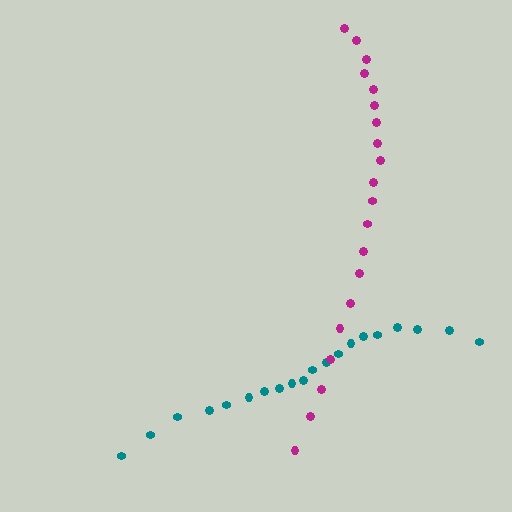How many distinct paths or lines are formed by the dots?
There are 2 distinct paths.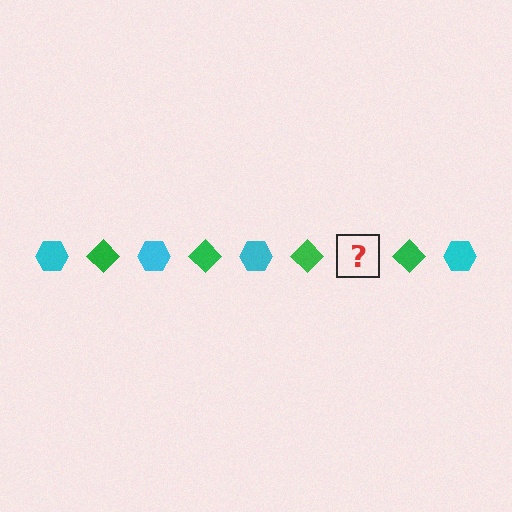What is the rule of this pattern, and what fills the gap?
The rule is that the pattern alternates between cyan hexagon and green diamond. The gap should be filled with a cyan hexagon.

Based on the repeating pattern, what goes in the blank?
The blank should be a cyan hexagon.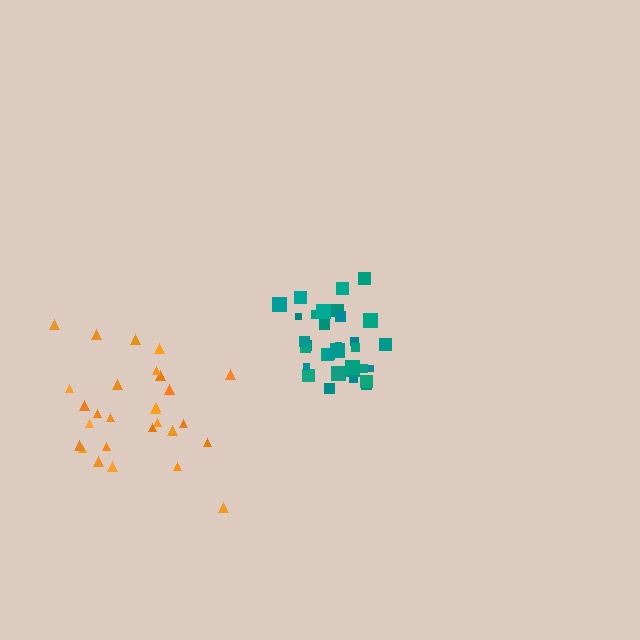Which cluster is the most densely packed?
Teal.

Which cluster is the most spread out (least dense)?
Orange.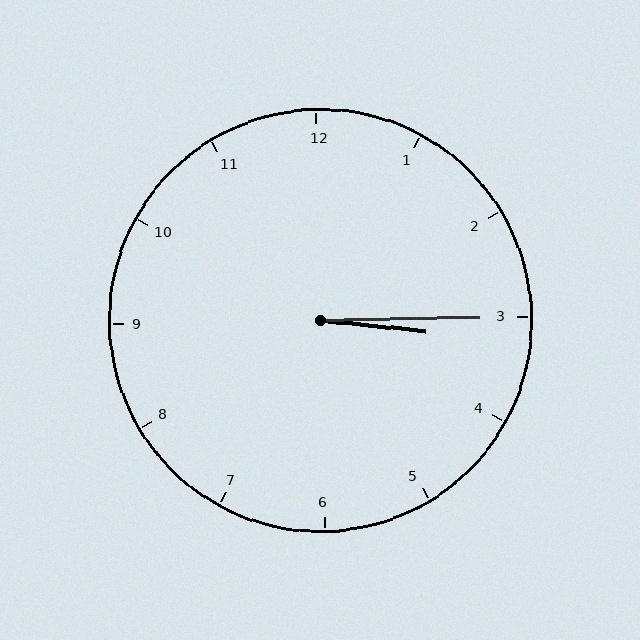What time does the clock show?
3:15.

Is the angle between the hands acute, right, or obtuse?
It is acute.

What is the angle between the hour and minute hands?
Approximately 8 degrees.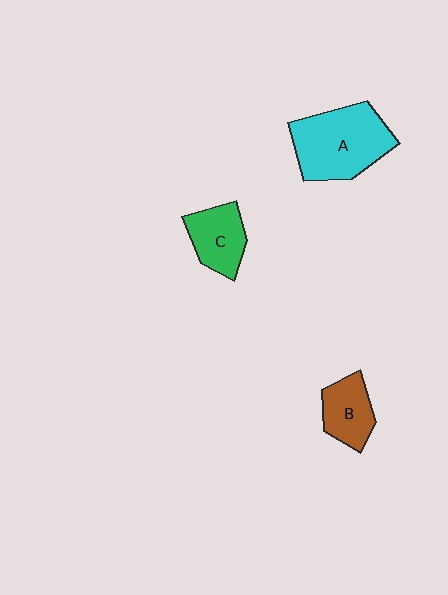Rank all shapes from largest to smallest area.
From largest to smallest: A (cyan), C (green), B (brown).